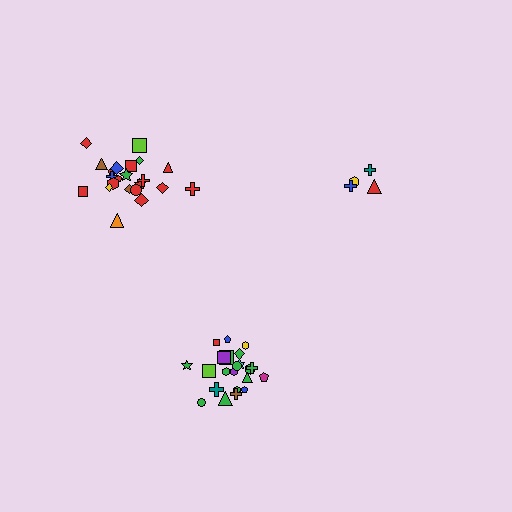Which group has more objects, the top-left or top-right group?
The top-left group.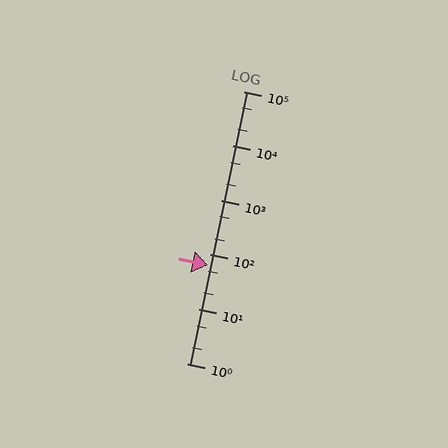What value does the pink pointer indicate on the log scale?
The pointer indicates approximately 64.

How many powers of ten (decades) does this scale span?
The scale spans 5 decades, from 1 to 100000.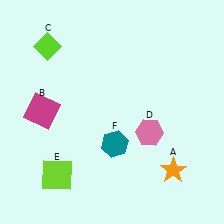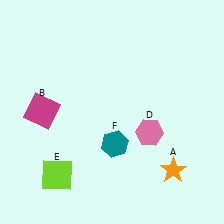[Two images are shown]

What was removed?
The lime diamond (C) was removed in Image 2.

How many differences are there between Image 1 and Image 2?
There is 1 difference between the two images.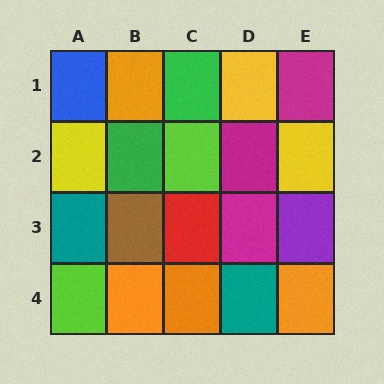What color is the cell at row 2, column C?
Lime.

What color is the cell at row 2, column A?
Yellow.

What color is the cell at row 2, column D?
Magenta.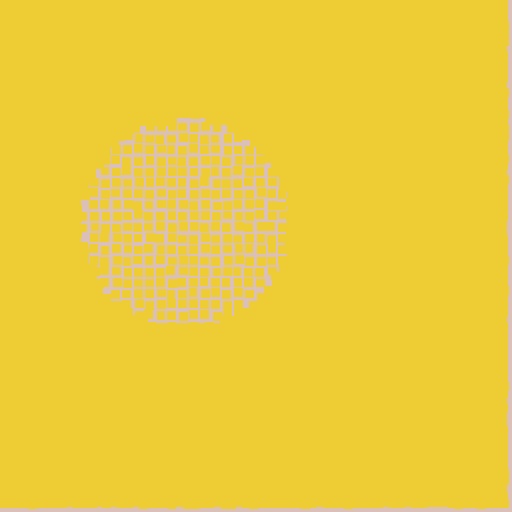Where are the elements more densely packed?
The elements are more densely packed outside the circle boundary.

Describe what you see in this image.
The image contains small yellow elements arranged at two different densities. A circle-shaped region is visible where the elements are less densely packed than the surrounding area.